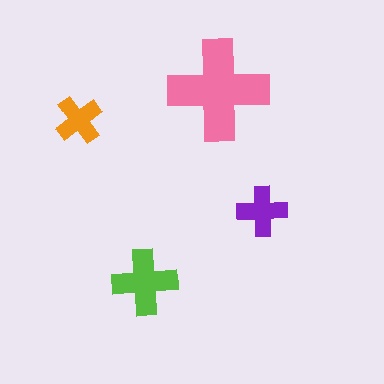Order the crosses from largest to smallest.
the pink one, the lime one, the purple one, the orange one.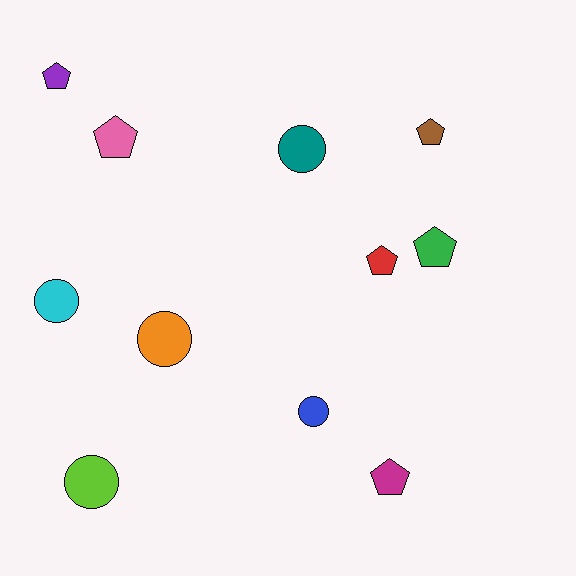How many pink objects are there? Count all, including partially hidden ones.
There is 1 pink object.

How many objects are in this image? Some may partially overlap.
There are 11 objects.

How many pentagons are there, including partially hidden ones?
There are 6 pentagons.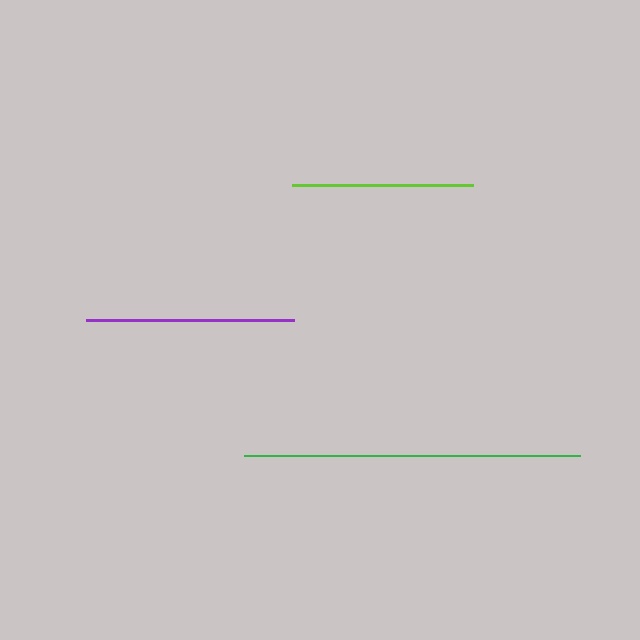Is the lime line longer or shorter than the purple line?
The purple line is longer than the lime line.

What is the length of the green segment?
The green segment is approximately 336 pixels long.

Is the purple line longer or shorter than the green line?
The green line is longer than the purple line.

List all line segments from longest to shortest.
From longest to shortest: green, purple, lime.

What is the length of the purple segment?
The purple segment is approximately 208 pixels long.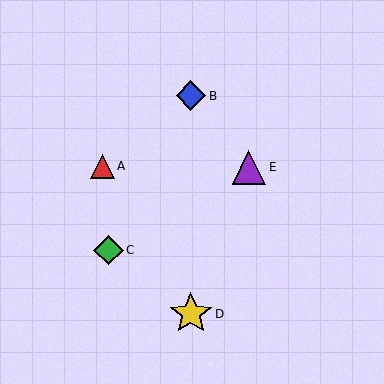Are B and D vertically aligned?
Yes, both are at x≈191.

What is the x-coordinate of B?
Object B is at x≈191.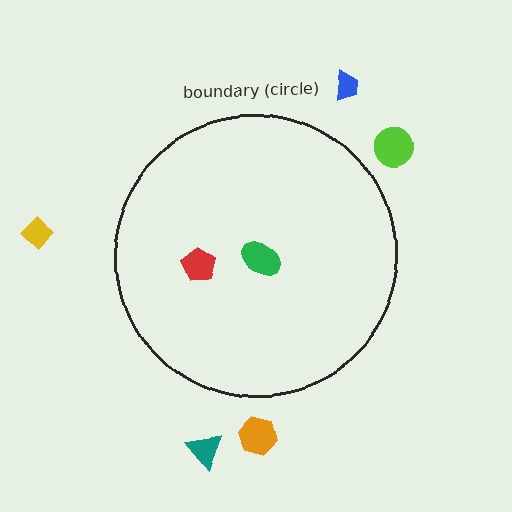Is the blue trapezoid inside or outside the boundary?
Outside.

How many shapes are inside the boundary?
2 inside, 5 outside.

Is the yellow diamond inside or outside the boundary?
Outside.